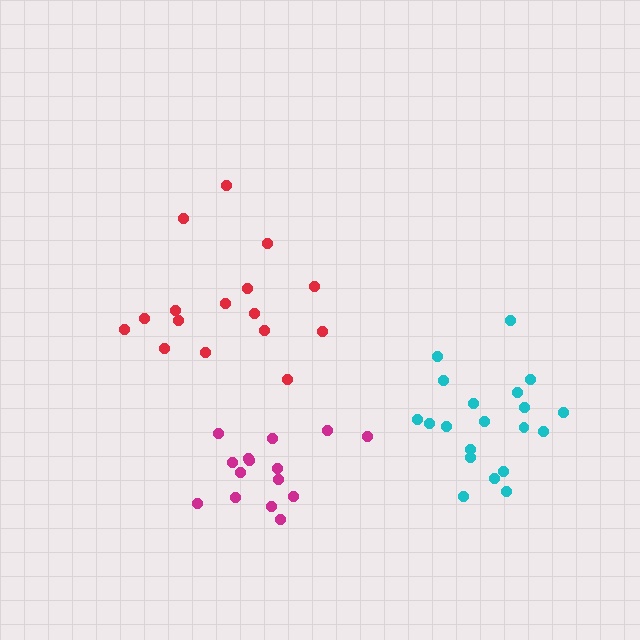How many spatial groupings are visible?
There are 3 spatial groupings.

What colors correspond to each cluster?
The clusters are colored: red, cyan, magenta.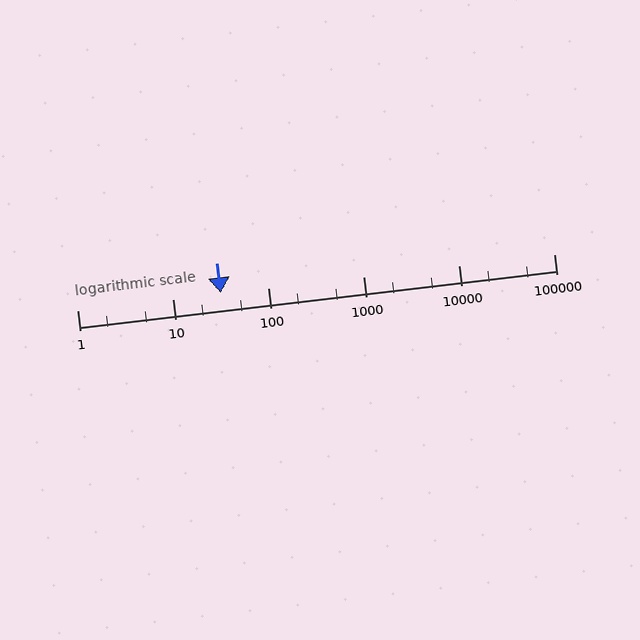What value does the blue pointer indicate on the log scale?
The pointer indicates approximately 32.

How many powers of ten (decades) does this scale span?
The scale spans 5 decades, from 1 to 100000.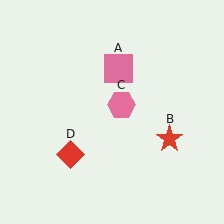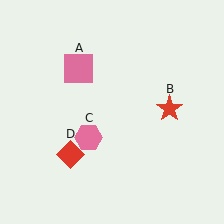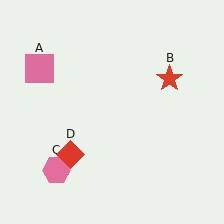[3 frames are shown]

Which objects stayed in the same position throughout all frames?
Red diamond (object D) remained stationary.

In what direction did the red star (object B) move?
The red star (object B) moved up.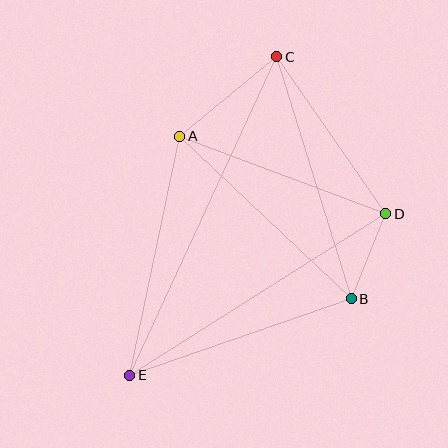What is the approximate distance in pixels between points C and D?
The distance between C and D is approximately 191 pixels.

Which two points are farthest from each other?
Points C and E are farthest from each other.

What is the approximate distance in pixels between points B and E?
The distance between B and E is approximately 235 pixels.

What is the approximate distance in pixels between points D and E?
The distance between D and E is approximately 303 pixels.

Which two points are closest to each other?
Points B and D are closest to each other.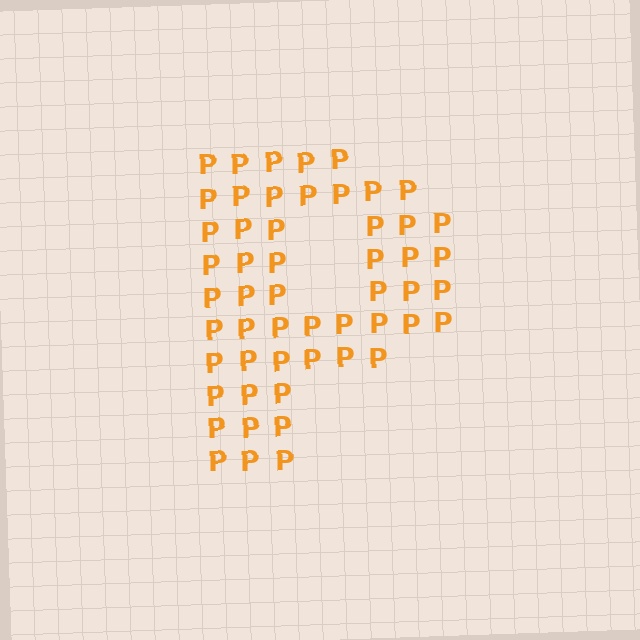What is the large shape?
The large shape is the letter P.